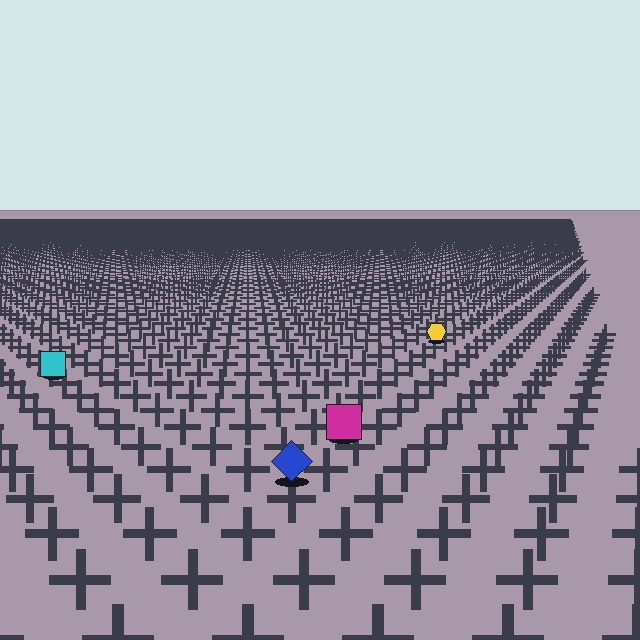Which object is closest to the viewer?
The blue diamond is closest. The texture marks near it are larger and more spread out.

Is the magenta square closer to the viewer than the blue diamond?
No. The blue diamond is closer — you can tell from the texture gradient: the ground texture is coarser near it.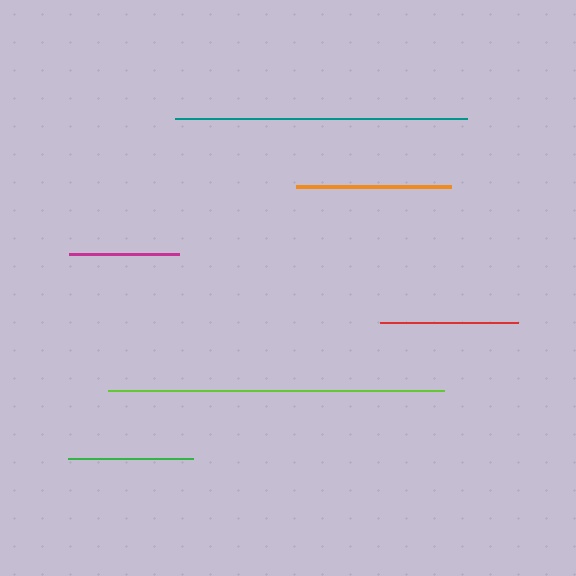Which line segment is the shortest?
The magenta line is the shortest at approximately 110 pixels.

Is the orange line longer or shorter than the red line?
The orange line is longer than the red line.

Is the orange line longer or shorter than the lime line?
The lime line is longer than the orange line.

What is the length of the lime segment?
The lime segment is approximately 335 pixels long.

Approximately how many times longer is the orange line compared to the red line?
The orange line is approximately 1.1 times the length of the red line.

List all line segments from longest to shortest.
From longest to shortest: lime, teal, orange, red, green, magenta.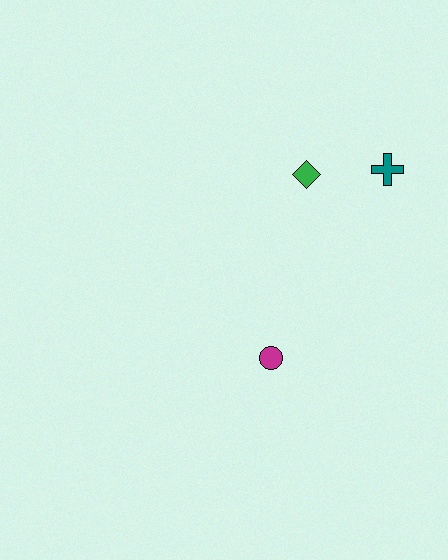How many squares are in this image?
There are no squares.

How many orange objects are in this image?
There are no orange objects.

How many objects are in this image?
There are 3 objects.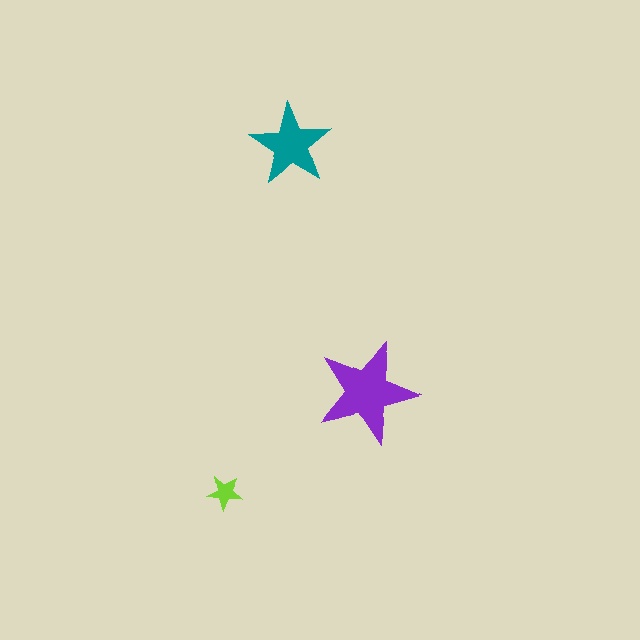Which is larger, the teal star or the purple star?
The purple one.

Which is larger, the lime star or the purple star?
The purple one.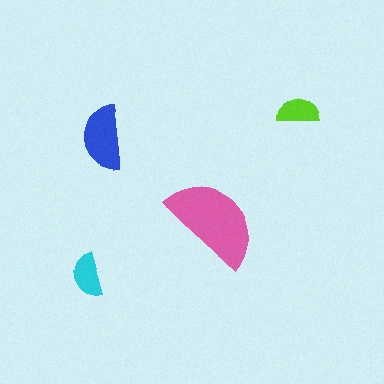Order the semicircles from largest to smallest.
the pink one, the blue one, the cyan one, the lime one.